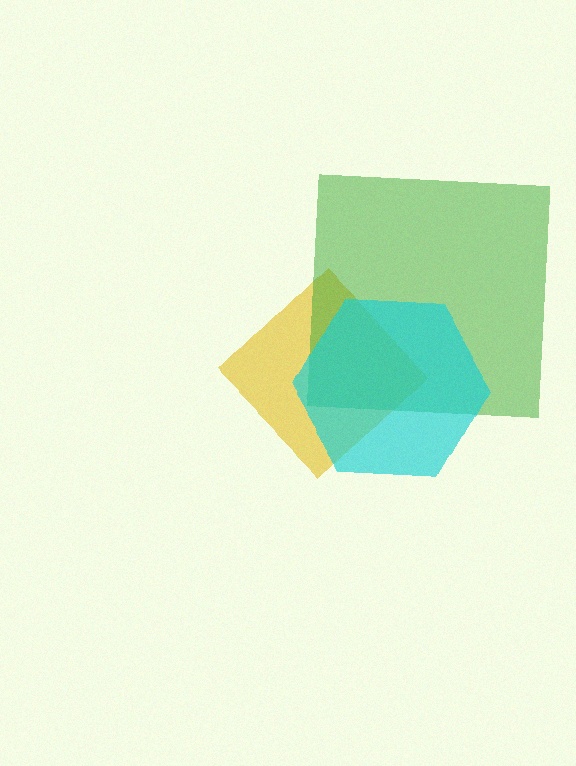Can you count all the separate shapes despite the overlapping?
Yes, there are 3 separate shapes.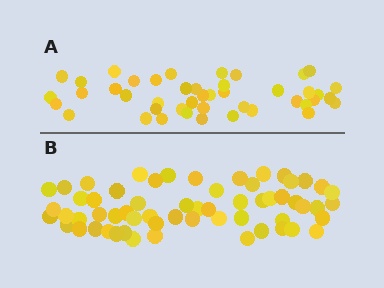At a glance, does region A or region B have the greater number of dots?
Region B (the bottom region) has more dots.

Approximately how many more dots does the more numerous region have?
Region B has approximately 15 more dots than region A.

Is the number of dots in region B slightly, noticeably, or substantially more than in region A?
Region B has noticeably more, but not dramatically so. The ratio is roughly 1.4 to 1.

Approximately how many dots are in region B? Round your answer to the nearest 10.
About 60 dots.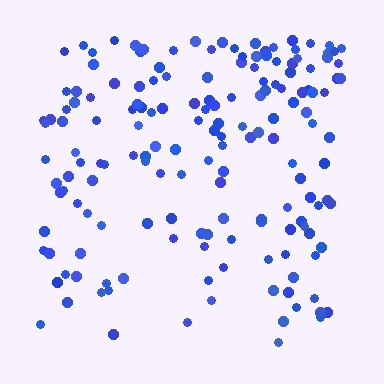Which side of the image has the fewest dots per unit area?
The bottom.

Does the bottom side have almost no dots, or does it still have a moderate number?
Still a moderate number, just noticeably fewer than the top.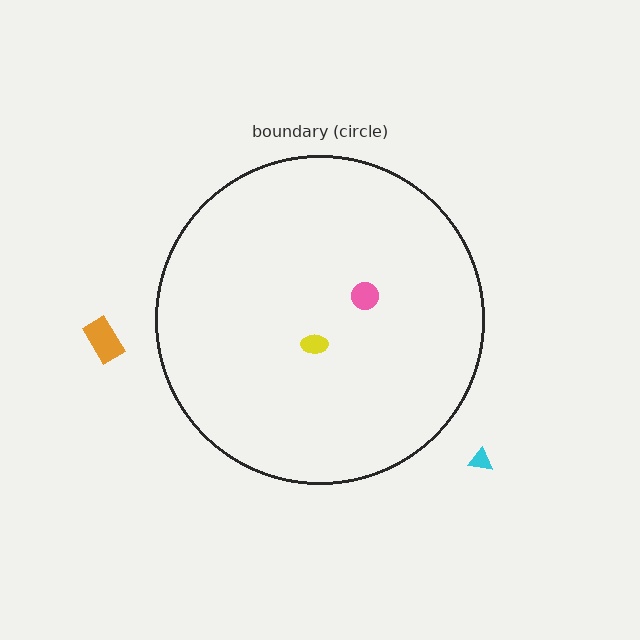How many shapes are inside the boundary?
2 inside, 2 outside.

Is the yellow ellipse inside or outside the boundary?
Inside.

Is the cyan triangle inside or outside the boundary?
Outside.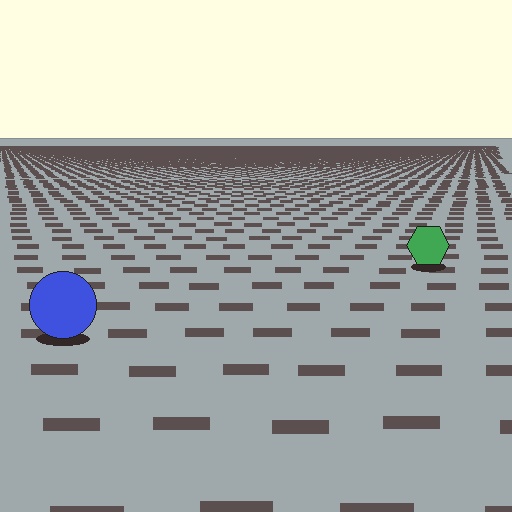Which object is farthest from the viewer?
The green hexagon is farthest from the viewer. It appears smaller and the ground texture around it is denser.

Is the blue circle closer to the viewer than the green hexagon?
Yes. The blue circle is closer — you can tell from the texture gradient: the ground texture is coarser near it.